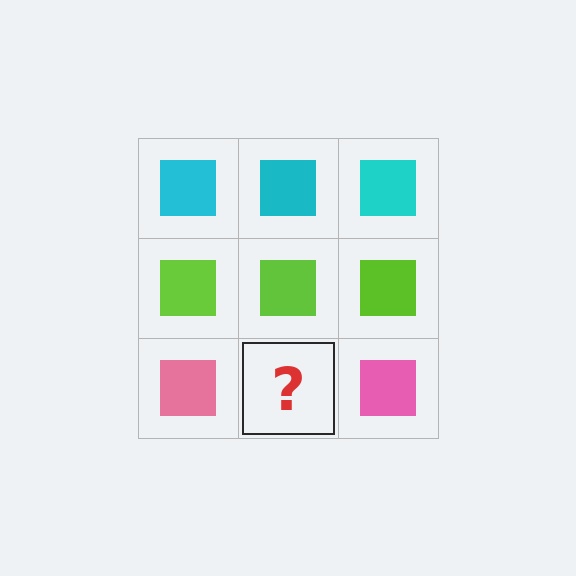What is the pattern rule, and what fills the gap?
The rule is that each row has a consistent color. The gap should be filled with a pink square.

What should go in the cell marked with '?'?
The missing cell should contain a pink square.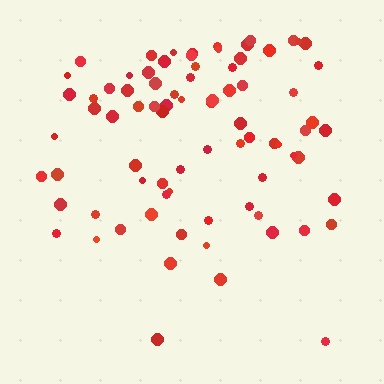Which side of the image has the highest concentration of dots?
The top.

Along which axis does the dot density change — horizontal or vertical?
Vertical.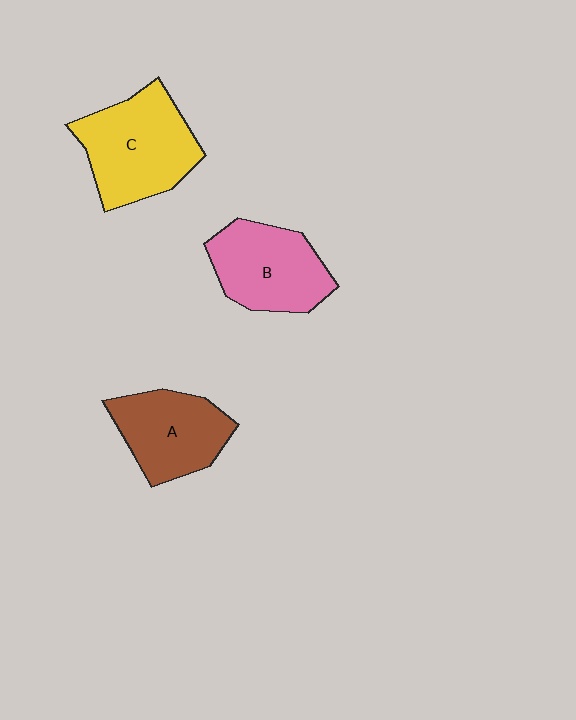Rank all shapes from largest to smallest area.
From largest to smallest: C (yellow), B (pink), A (brown).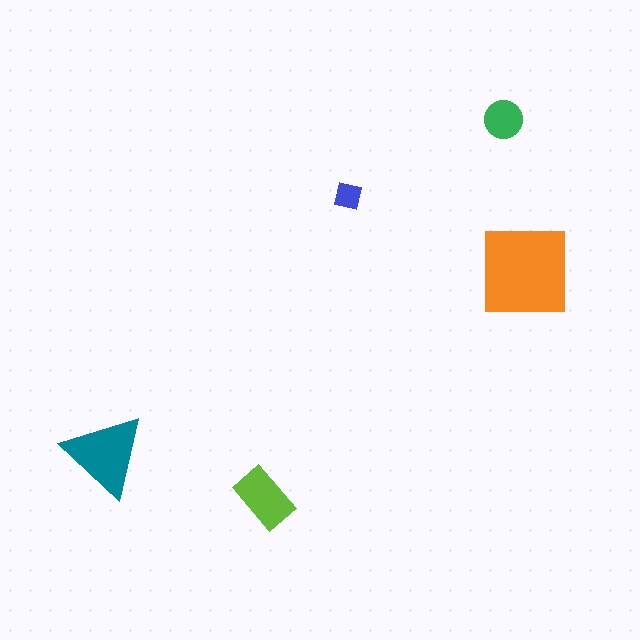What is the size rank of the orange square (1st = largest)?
1st.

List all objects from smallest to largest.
The blue square, the green circle, the lime rectangle, the teal triangle, the orange square.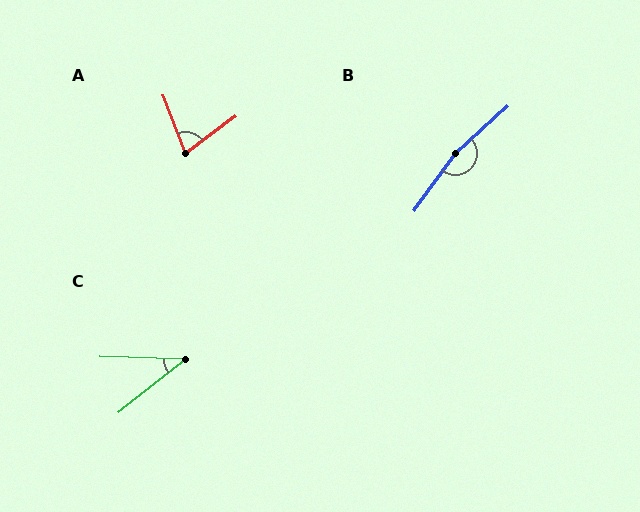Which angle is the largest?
B, at approximately 168 degrees.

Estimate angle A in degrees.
Approximately 74 degrees.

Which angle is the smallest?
C, at approximately 40 degrees.